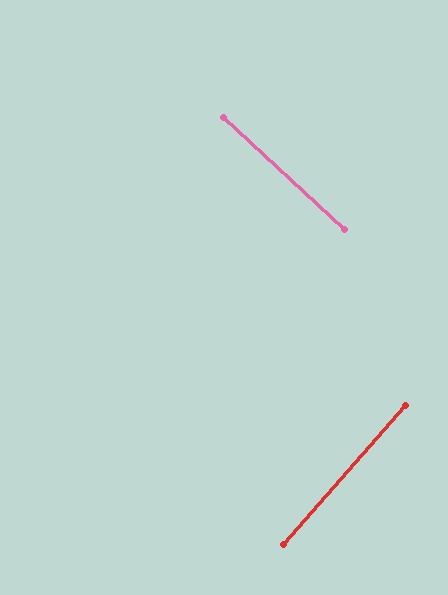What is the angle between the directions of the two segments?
Approximately 89 degrees.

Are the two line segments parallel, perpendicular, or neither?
Perpendicular — they meet at approximately 89°.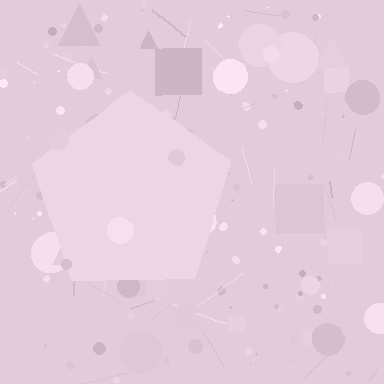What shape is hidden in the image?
A pentagon is hidden in the image.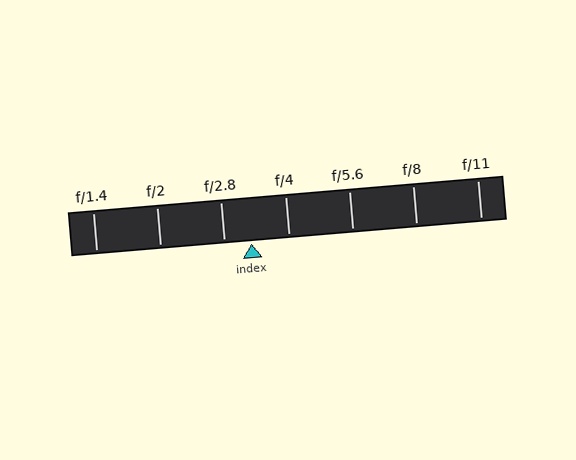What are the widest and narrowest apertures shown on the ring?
The widest aperture shown is f/1.4 and the narrowest is f/11.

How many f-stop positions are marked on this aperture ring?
There are 7 f-stop positions marked.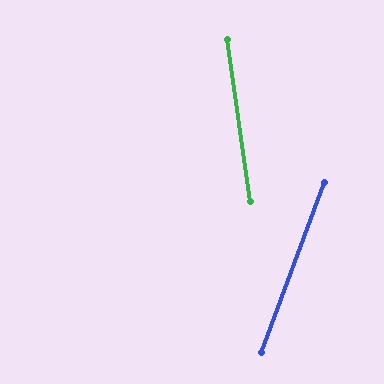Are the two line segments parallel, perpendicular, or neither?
Neither parallel nor perpendicular — they differ by about 29°.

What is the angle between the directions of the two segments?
Approximately 29 degrees.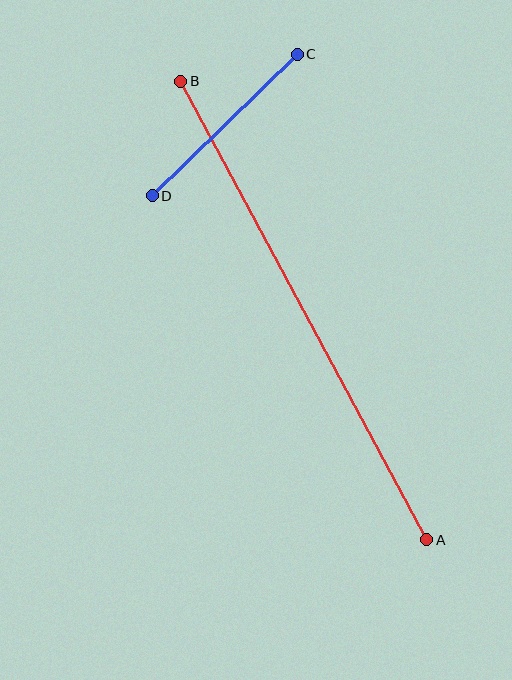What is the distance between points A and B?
The distance is approximately 520 pixels.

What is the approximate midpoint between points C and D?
The midpoint is at approximately (225, 125) pixels.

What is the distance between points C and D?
The distance is approximately 203 pixels.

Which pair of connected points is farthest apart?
Points A and B are farthest apart.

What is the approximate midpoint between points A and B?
The midpoint is at approximately (304, 310) pixels.